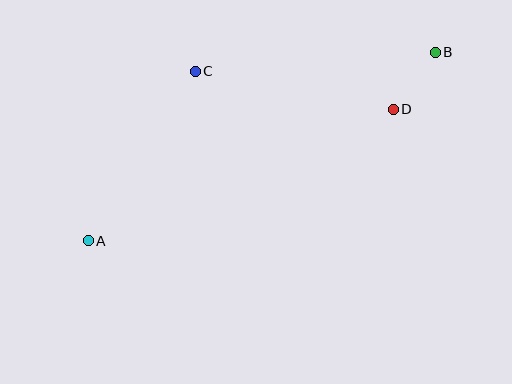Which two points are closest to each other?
Points B and D are closest to each other.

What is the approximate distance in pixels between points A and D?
The distance between A and D is approximately 332 pixels.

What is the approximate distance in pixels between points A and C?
The distance between A and C is approximately 201 pixels.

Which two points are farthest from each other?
Points A and B are farthest from each other.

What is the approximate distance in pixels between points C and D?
The distance between C and D is approximately 202 pixels.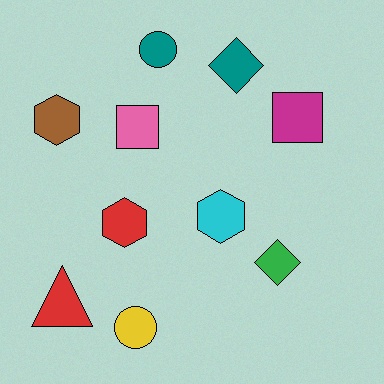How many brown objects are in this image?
There is 1 brown object.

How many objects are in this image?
There are 10 objects.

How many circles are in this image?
There are 2 circles.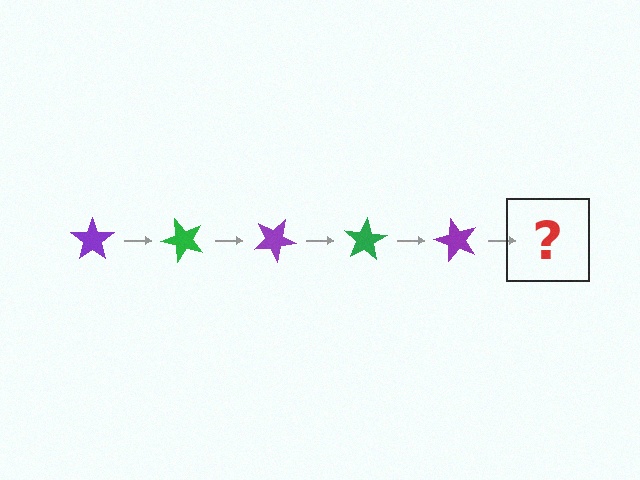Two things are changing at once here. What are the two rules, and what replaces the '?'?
The two rules are that it rotates 50 degrees each step and the color cycles through purple and green. The '?' should be a green star, rotated 250 degrees from the start.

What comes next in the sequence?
The next element should be a green star, rotated 250 degrees from the start.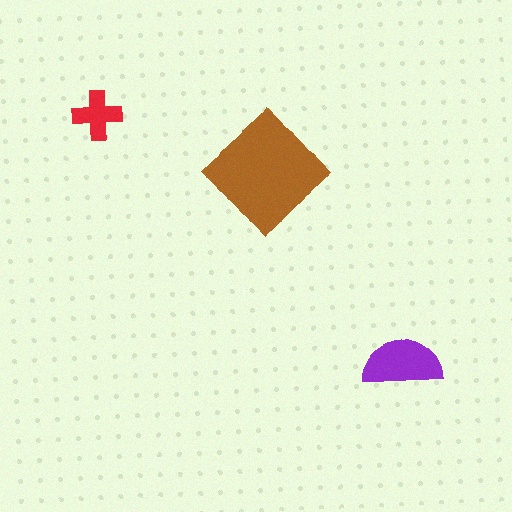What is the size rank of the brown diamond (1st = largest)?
1st.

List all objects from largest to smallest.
The brown diamond, the purple semicircle, the red cross.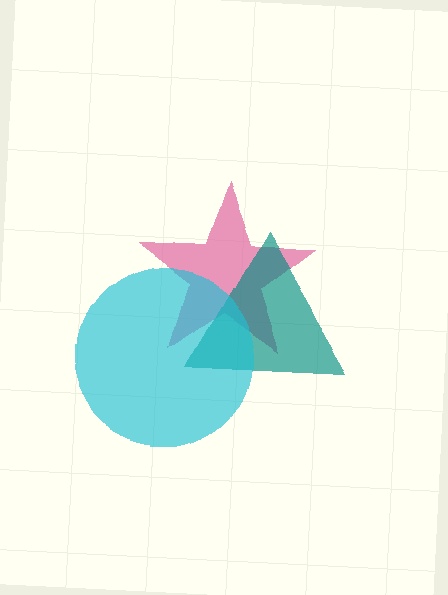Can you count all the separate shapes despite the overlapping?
Yes, there are 3 separate shapes.